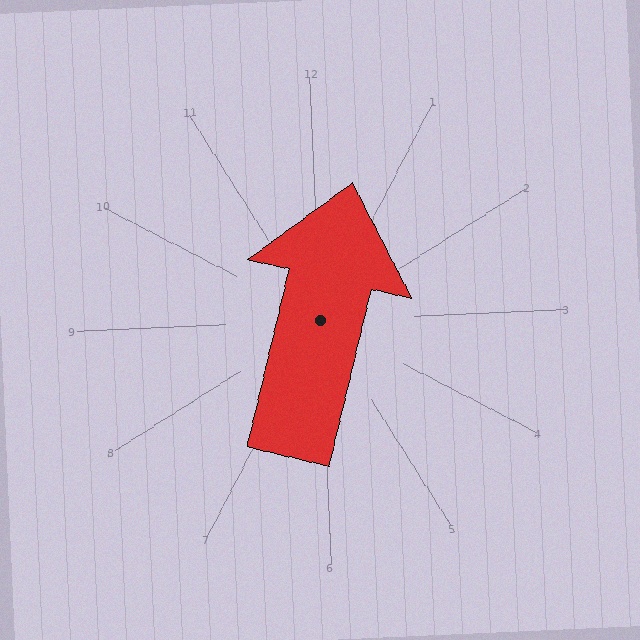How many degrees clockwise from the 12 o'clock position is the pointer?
Approximately 16 degrees.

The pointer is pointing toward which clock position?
Roughly 1 o'clock.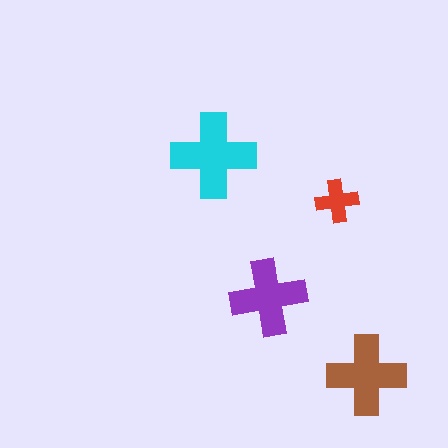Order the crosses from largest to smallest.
the cyan one, the brown one, the purple one, the red one.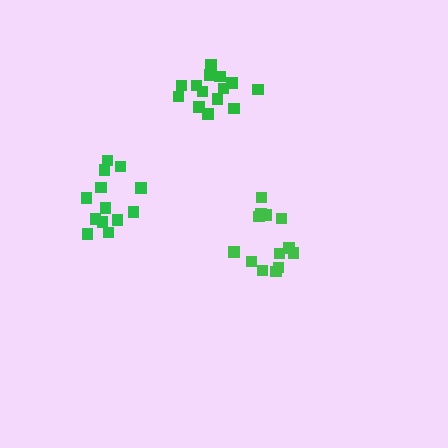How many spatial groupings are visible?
There are 3 spatial groupings.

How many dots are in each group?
Group 1: 13 dots, Group 2: 13 dots, Group 3: 14 dots (40 total).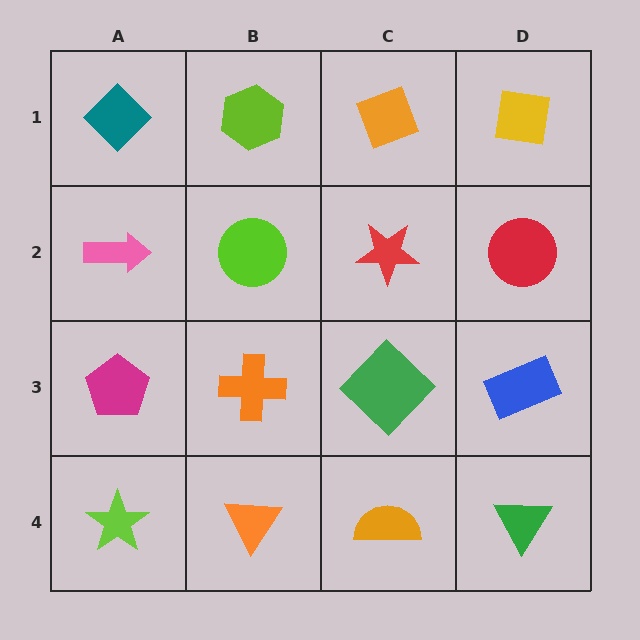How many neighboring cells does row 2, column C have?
4.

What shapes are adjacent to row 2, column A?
A teal diamond (row 1, column A), a magenta pentagon (row 3, column A), a lime circle (row 2, column B).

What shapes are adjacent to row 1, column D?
A red circle (row 2, column D), an orange diamond (row 1, column C).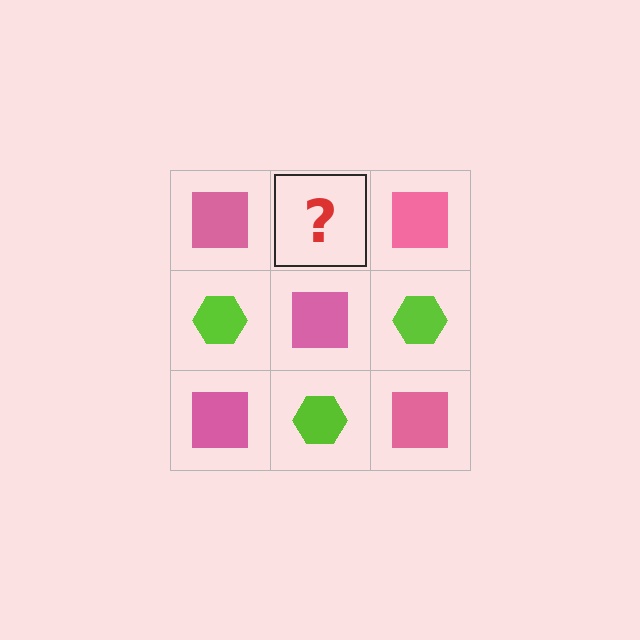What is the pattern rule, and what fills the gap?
The rule is that it alternates pink square and lime hexagon in a checkerboard pattern. The gap should be filled with a lime hexagon.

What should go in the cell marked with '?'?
The missing cell should contain a lime hexagon.